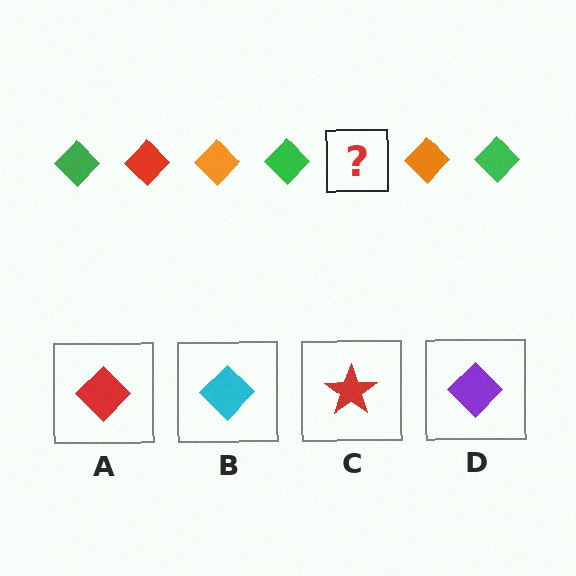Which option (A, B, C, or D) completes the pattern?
A.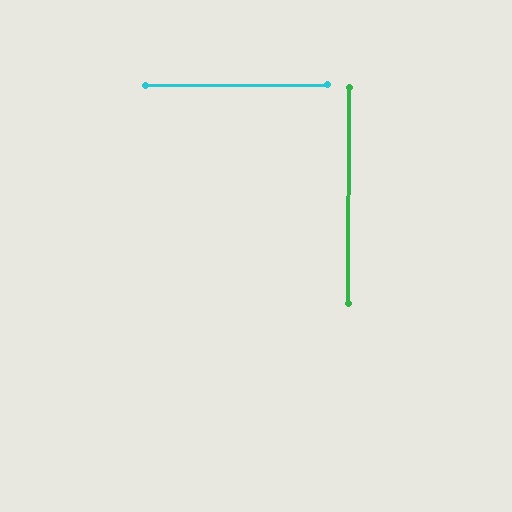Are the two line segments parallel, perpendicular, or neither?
Perpendicular — they meet at approximately 89°.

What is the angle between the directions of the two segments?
Approximately 89 degrees.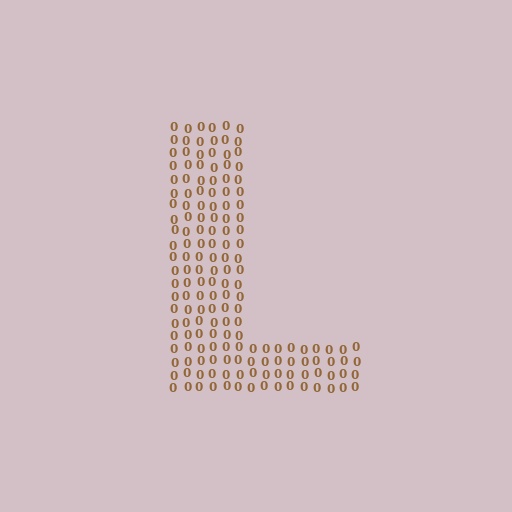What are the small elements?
The small elements are digit 0's.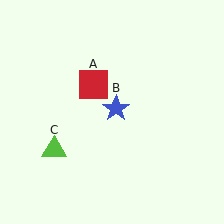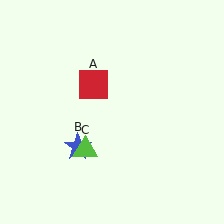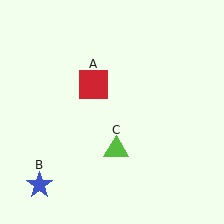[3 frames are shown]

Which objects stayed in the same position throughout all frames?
Red square (object A) remained stationary.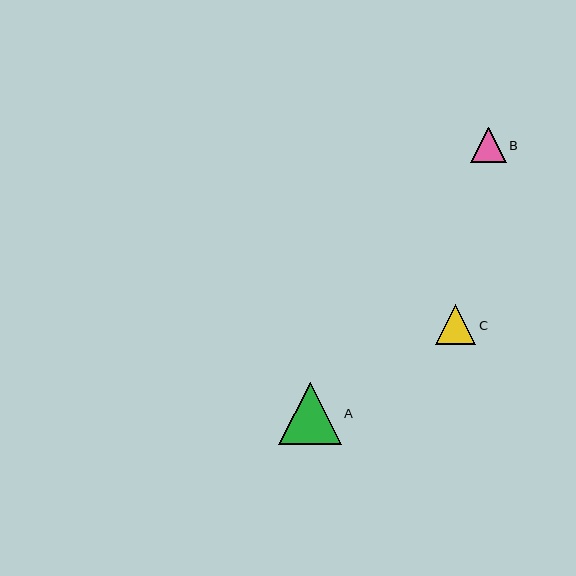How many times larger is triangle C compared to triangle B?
Triangle C is approximately 1.1 times the size of triangle B.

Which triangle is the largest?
Triangle A is the largest with a size of approximately 63 pixels.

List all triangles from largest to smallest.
From largest to smallest: A, C, B.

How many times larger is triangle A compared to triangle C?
Triangle A is approximately 1.6 times the size of triangle C.